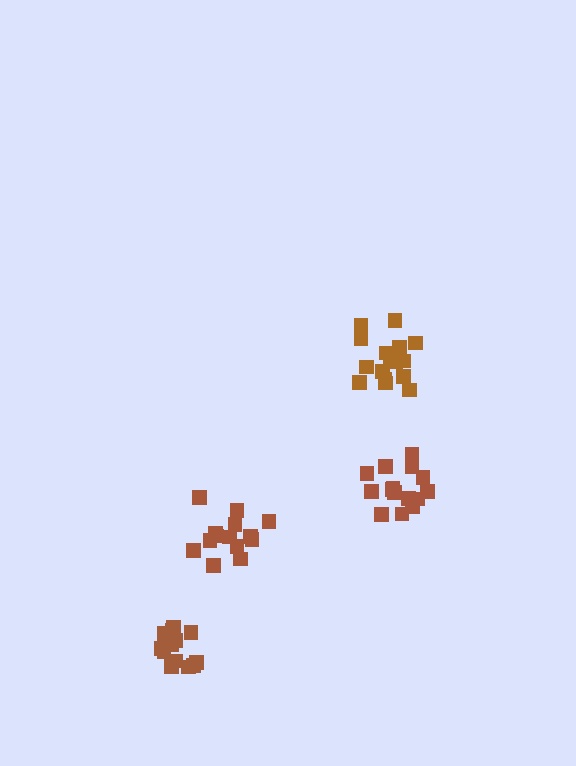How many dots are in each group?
Group 1: 14 dots, Group 2: 15 dots, Group 3: 14 dots, Group 4: 16 dots (59 total).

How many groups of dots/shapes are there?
There are 4 groups.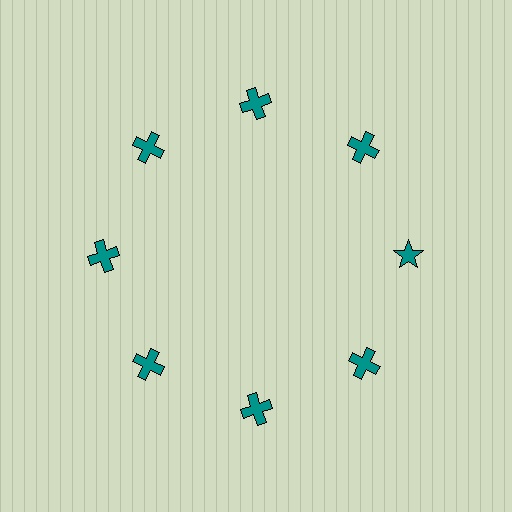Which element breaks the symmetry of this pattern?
The teal star at roughly the 3 o'clock position breaks the symmetry. All other shapes are teal crosses.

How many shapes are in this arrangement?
There are 8 shapes arranged in a ring pattern.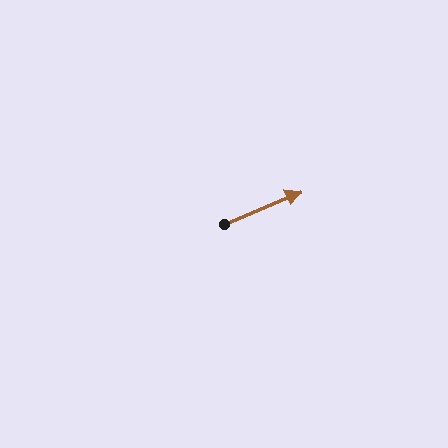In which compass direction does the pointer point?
Northeast.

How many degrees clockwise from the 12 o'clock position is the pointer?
Approximately 67 degrees.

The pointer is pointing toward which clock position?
Roughly 2 o'clock.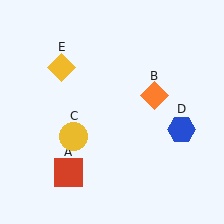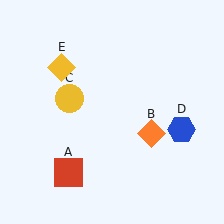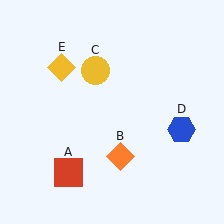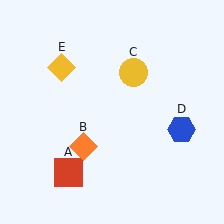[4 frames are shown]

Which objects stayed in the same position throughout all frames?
Red square (object A) and blue hexagon (object D) and yellow diamond (object E) remained stationary.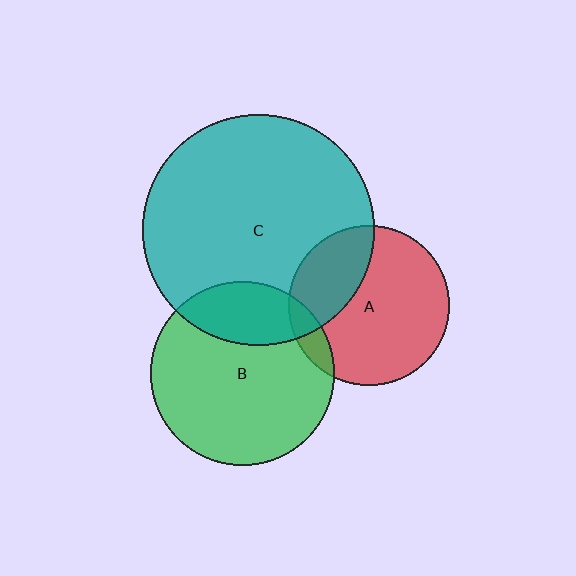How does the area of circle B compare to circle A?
Approximately 1.3 times.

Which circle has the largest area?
Circle C (teal).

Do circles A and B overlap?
Yes.